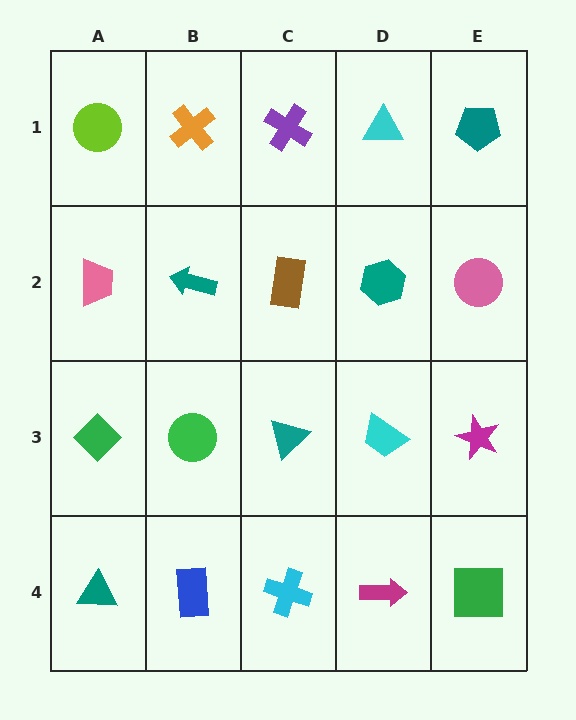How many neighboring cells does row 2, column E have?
3.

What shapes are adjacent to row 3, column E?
A pink circle (row 2, column E), a green square (row 4, column E), a cyan trapezoid (row 3, column D).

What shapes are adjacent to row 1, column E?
A pink circle (row 2, column E), a cyan triangle (row 1, column D).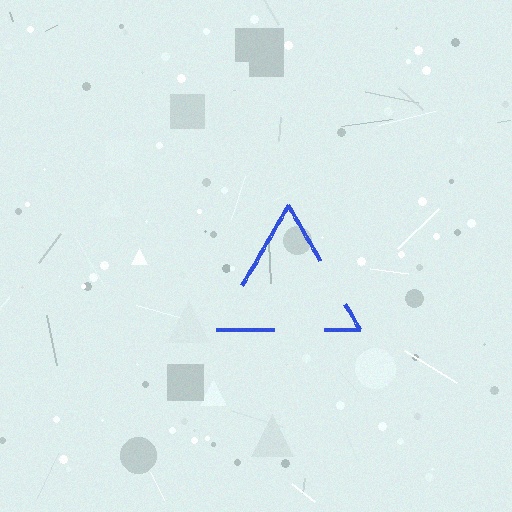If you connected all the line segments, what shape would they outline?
They would outline a triangle.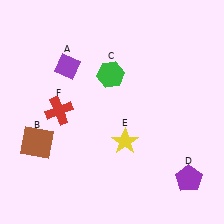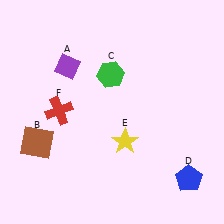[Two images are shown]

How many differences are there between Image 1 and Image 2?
There is 1 difference between the two images.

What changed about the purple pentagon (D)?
In Image 1, D is purple. In Image 2, it changed to blue.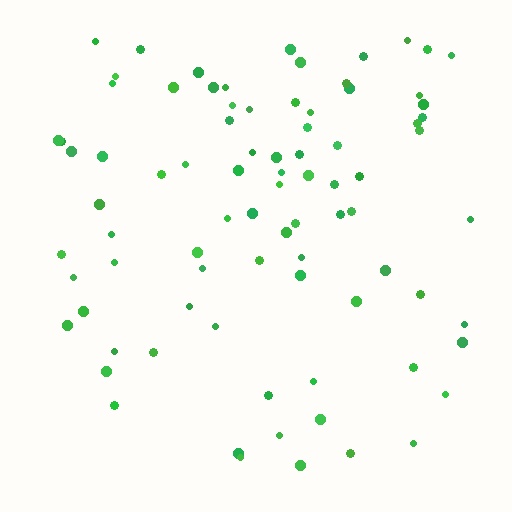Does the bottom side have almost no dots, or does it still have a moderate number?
Still a moderate number, just noticeably fewer than the top.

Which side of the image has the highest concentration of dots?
The top.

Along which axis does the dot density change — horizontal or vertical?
Vertical.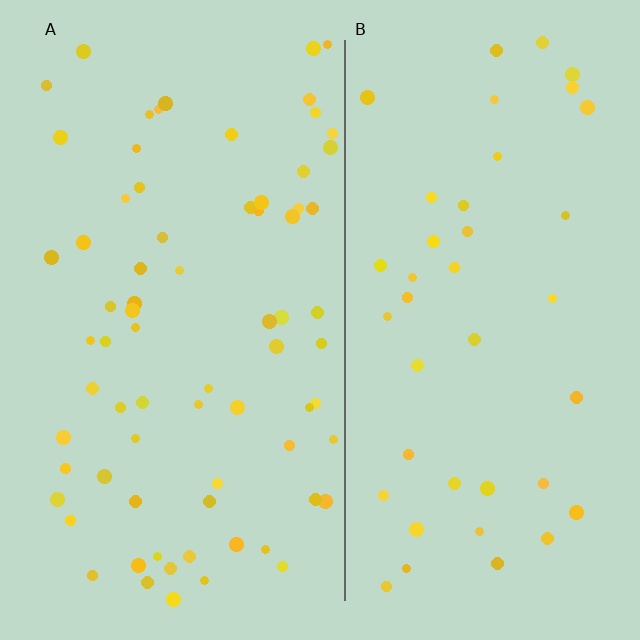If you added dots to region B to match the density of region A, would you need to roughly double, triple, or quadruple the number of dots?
Approximately double.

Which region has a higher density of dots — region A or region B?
A (the left).